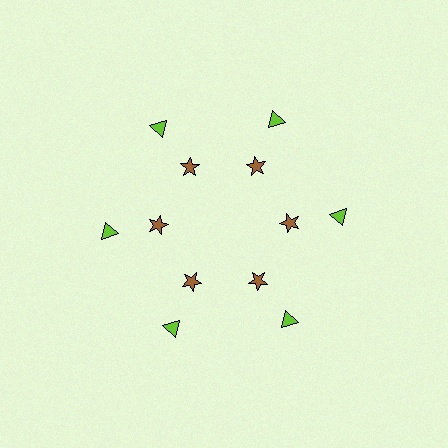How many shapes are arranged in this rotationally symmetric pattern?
There are 12 shapes, arranged in 6 groups of 2.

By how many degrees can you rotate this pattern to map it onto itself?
The pattern maps onto itself every 60 degrees of rotation.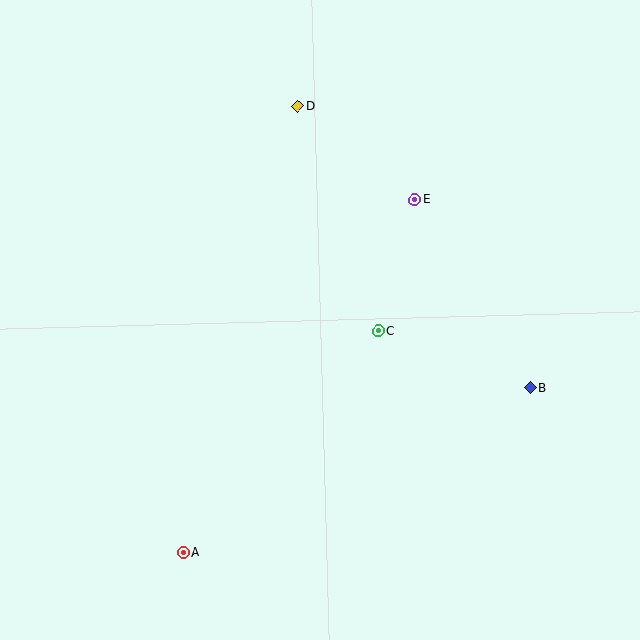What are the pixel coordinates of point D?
Point D is at (298, 106).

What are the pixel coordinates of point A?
Point A is at (184, 553).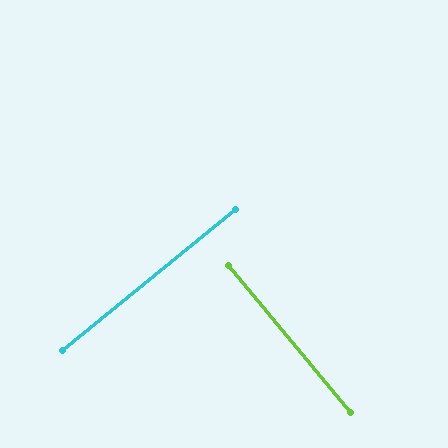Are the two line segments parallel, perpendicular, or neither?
Perpendicular — they meet at approximately 89°.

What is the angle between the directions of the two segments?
Approximately 89 degrees.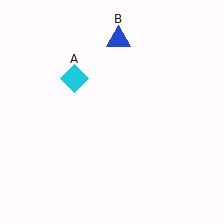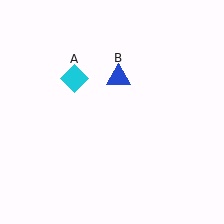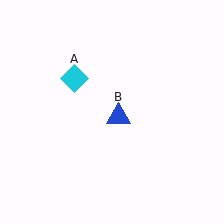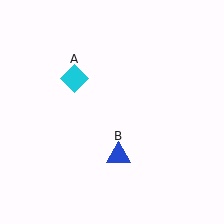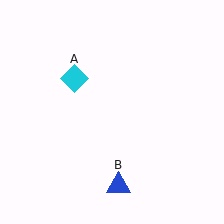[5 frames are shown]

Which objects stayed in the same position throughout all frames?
Cyan diamond (object A) remained stationary.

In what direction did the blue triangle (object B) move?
The blue triangle (object B) moved down.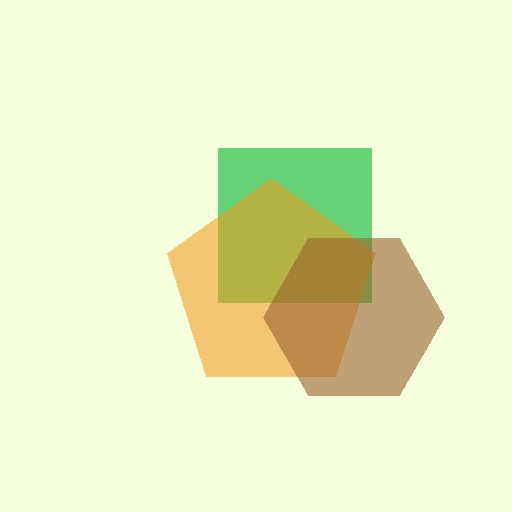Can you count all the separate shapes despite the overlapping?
Yes, there are 3 separate shapes.